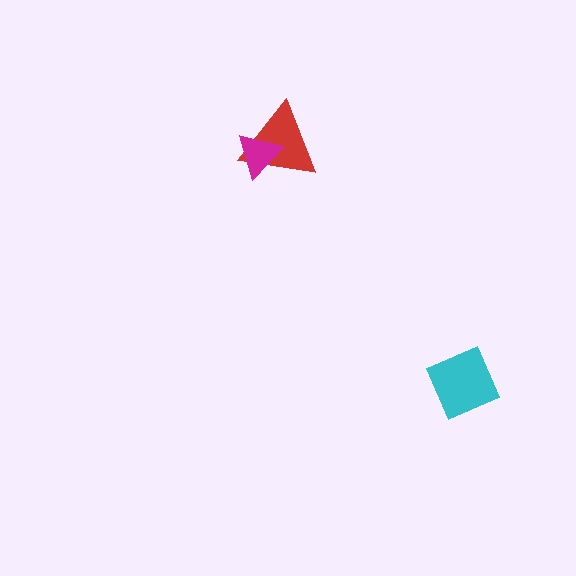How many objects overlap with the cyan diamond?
0 objects overlap with the cyan diamond.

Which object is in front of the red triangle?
The magenta triangle is in front of the red triangle.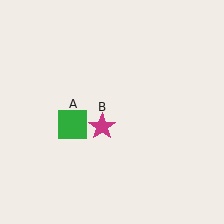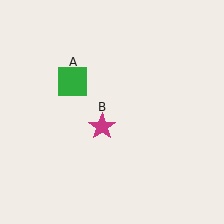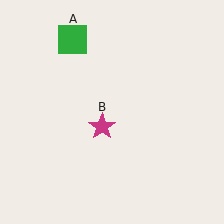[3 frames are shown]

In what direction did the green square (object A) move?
The green square (object A) moved up.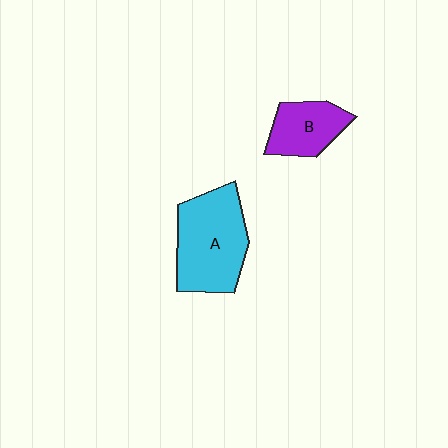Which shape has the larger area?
Shape A (cyan).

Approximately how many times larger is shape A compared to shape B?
Approximately 1.8 times.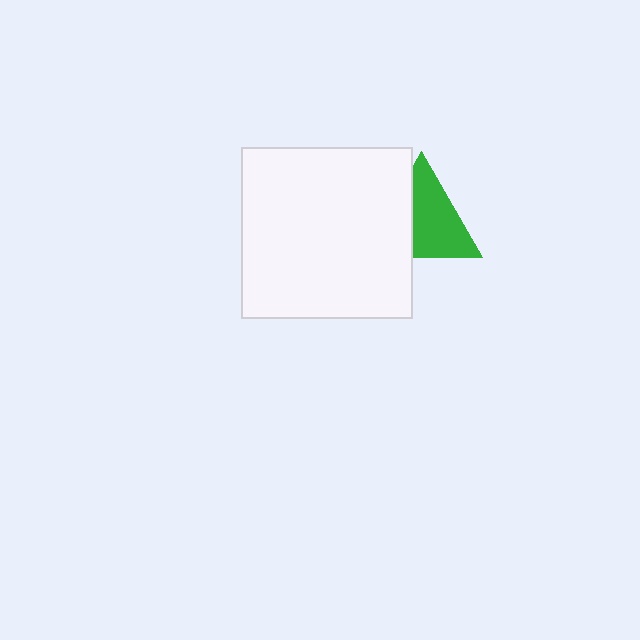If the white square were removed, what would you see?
You would see the complete green triangle.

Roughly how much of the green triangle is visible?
About half of it is visible (roughly 62%).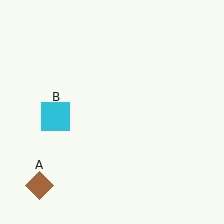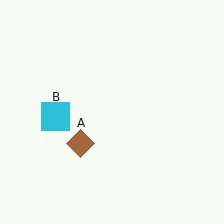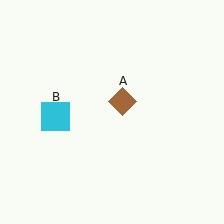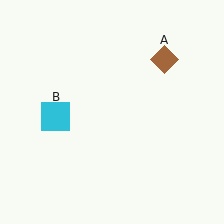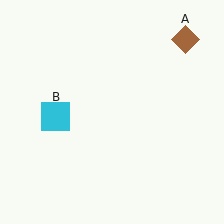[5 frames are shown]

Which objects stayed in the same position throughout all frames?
Cyan square (object B) remained stationary.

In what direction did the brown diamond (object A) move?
The brown diamond (object A) moved up and to the right.